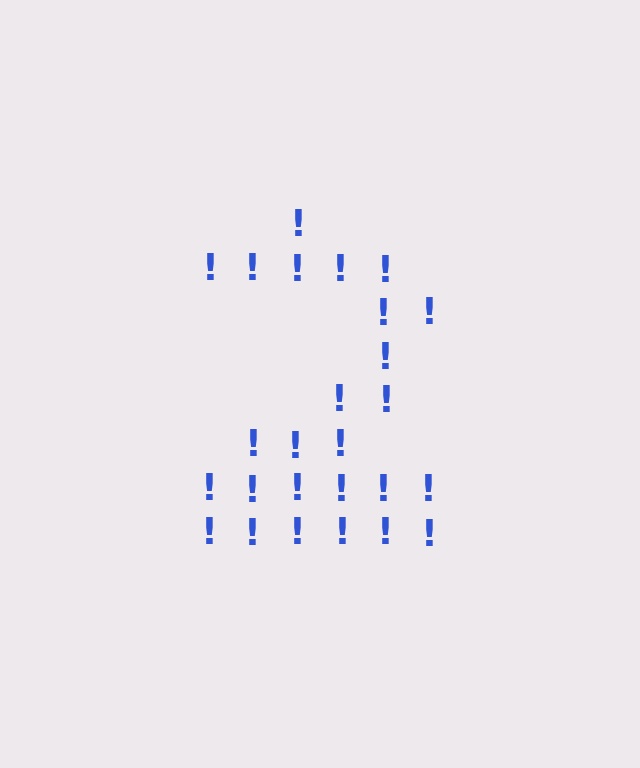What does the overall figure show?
The overall figure shows the digit 2.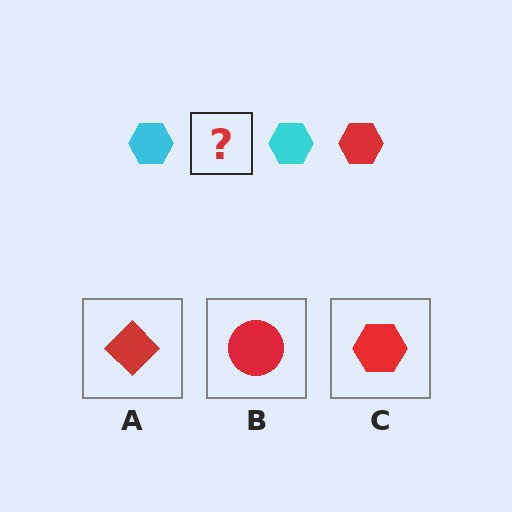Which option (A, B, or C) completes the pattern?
C.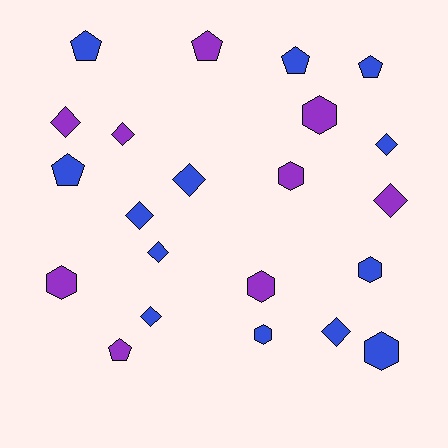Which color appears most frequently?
Blue, with 13 objects.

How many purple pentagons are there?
There are 2 purple pentagons.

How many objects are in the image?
There are 22 objects.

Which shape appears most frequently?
Diamond, with 9 objects.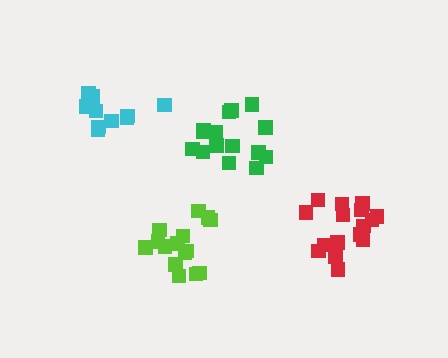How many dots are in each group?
Group 1: 16 dots, Group 2: 15 dots, Group 3: 12 dots, Group 4: 15 dots (58 total).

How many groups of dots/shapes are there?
There are 4 groups.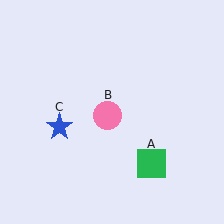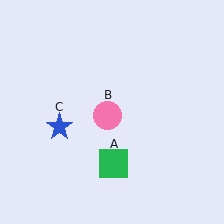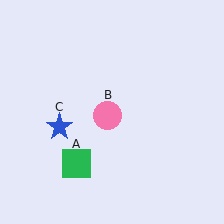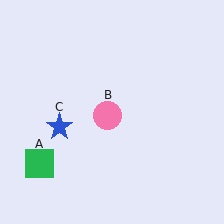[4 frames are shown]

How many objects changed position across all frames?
1 object changed position: green square (object A).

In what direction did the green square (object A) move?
The green square (object A) moved left.